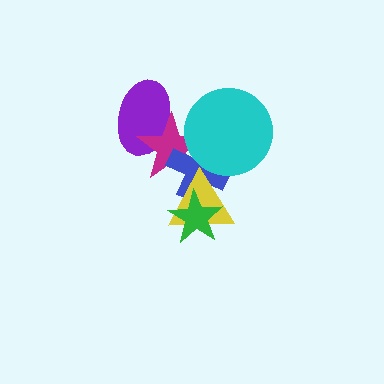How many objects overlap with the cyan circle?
2 objects overlap with the cyan circle.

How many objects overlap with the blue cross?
4 objects overlap with the blue cross.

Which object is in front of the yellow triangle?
The green star is in front of the yellow triangle.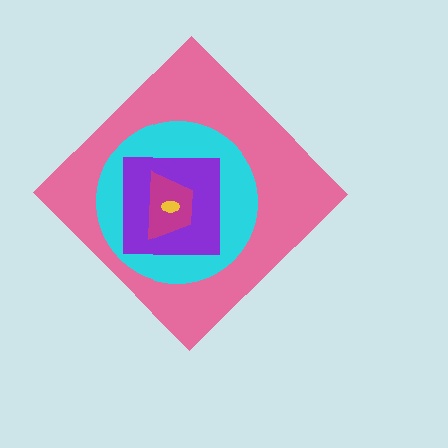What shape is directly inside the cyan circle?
The purple square.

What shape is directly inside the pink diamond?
The cyan circle.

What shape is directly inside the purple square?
The magenta trapezoid.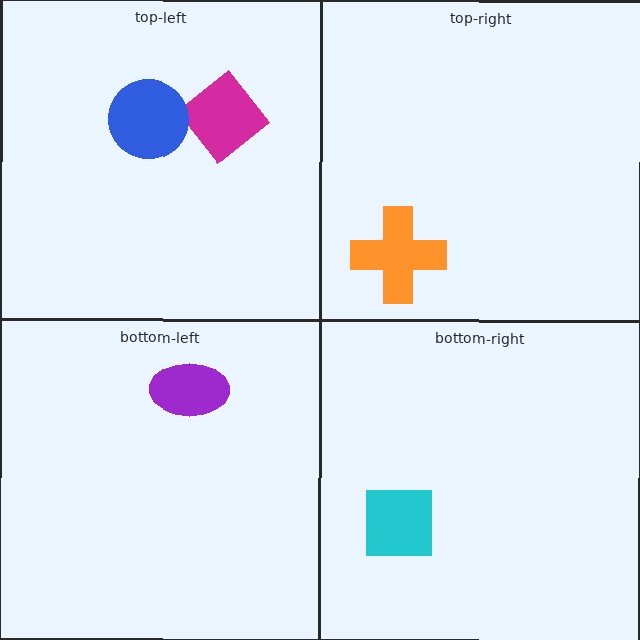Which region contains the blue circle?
The top-left region.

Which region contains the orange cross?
The top-right region.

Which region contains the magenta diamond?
The top-left region.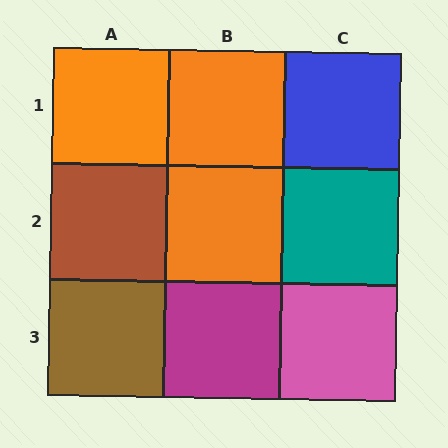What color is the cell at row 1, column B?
Orange.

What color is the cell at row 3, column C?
Pink.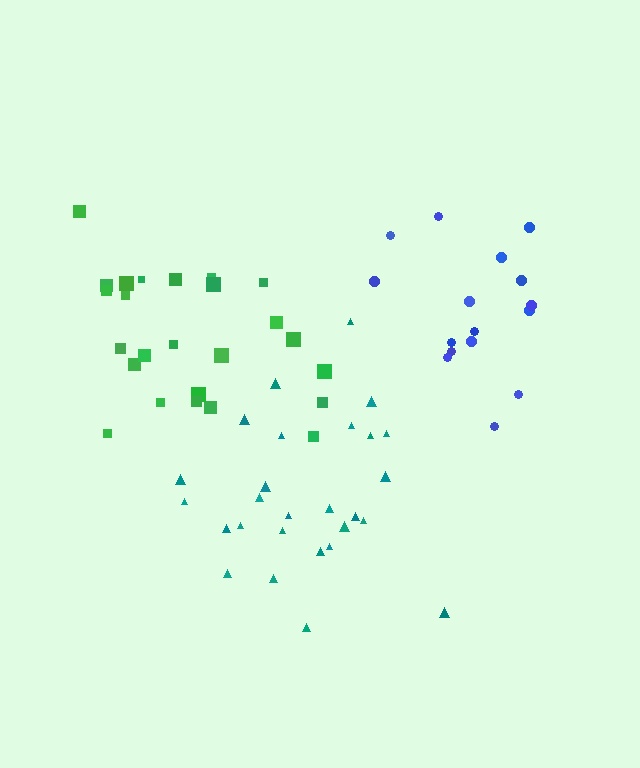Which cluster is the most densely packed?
Teal.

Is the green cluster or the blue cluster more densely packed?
Green.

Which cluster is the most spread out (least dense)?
Blue.